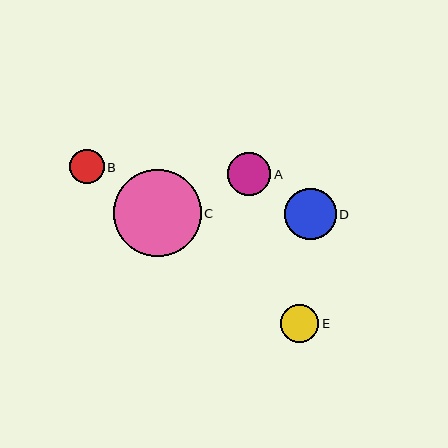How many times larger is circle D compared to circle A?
Circle D is approximately 1.2 times the size of circle A.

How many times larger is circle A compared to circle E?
Circle A is approximately 1.1 times the size of circle E.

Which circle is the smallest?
Circle B is the smallest with a size of approximately 34 pixels.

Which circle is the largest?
Circle C is the largest with a size of approximately 88 pixels.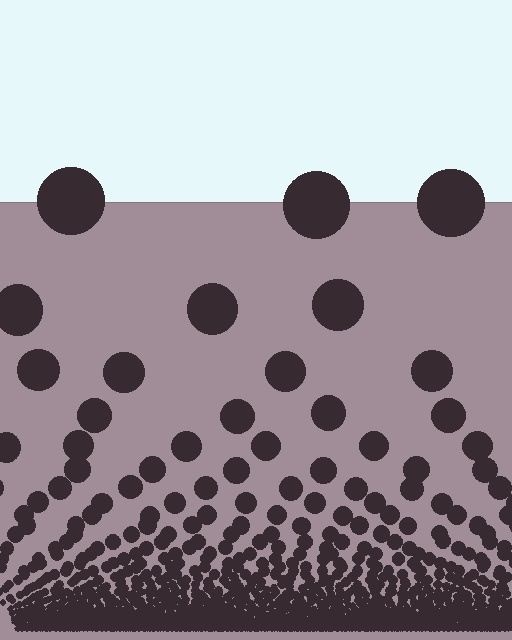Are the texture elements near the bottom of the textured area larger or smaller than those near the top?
Smaller. The gradient is inverted — elements near the bottom are smaller and denser.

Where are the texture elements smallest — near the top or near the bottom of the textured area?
Near the bottom.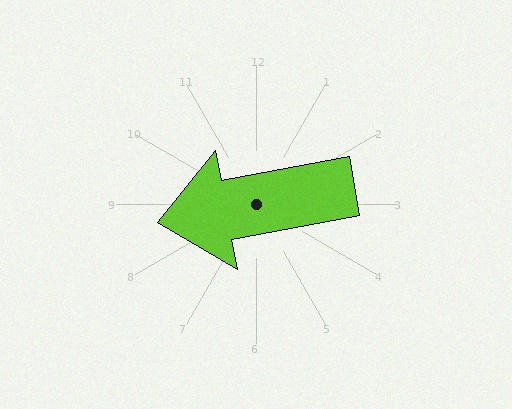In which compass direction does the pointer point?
West.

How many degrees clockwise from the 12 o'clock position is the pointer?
Approximately 260 degrees.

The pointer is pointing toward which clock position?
Roughly 9 o'clock.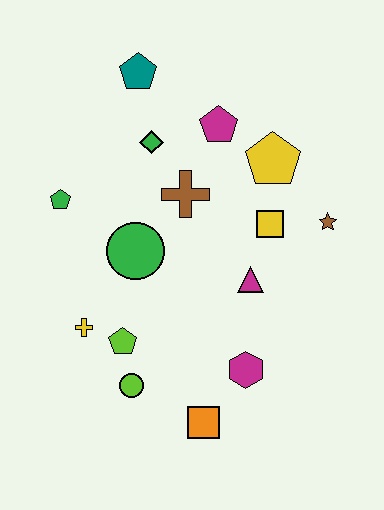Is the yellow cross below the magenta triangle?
Yes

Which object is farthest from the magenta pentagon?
The orange square is farthest from the magenta pentagon.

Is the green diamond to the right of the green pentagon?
Yes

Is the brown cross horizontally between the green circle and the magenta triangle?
Yes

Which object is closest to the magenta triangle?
The yellow square is closest to the magenta triangle.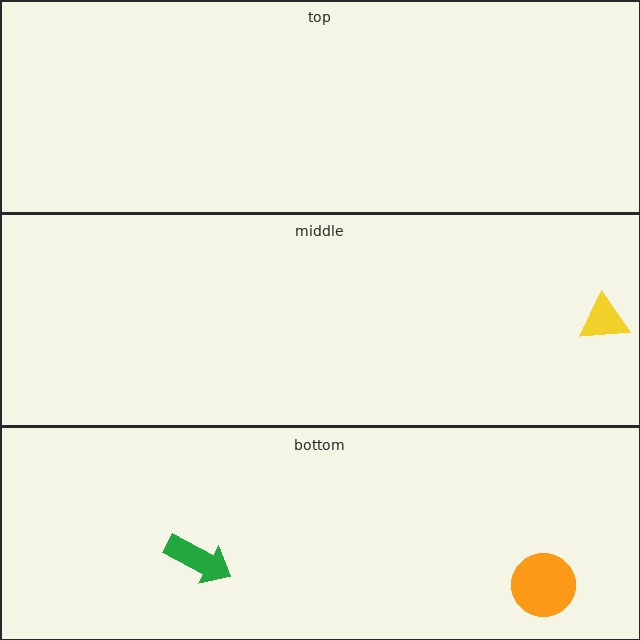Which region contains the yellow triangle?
The middle region.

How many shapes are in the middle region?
1.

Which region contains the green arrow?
The bottom region.